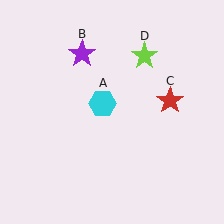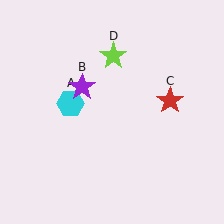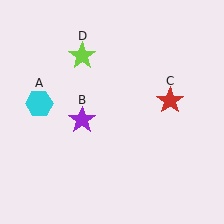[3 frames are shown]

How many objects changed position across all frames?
3 objects changed position: cyan hexagon (object A), purple star (object B), lime star (object D).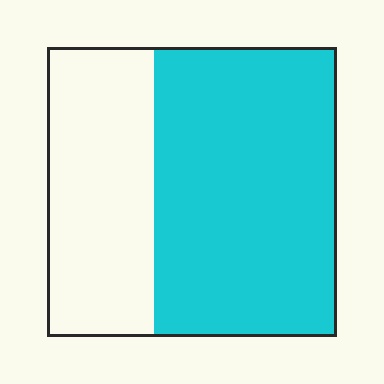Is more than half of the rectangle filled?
Yes.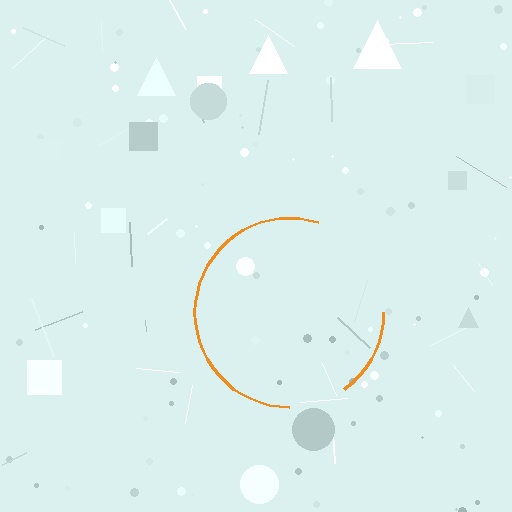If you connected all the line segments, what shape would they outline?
They would outline a circle.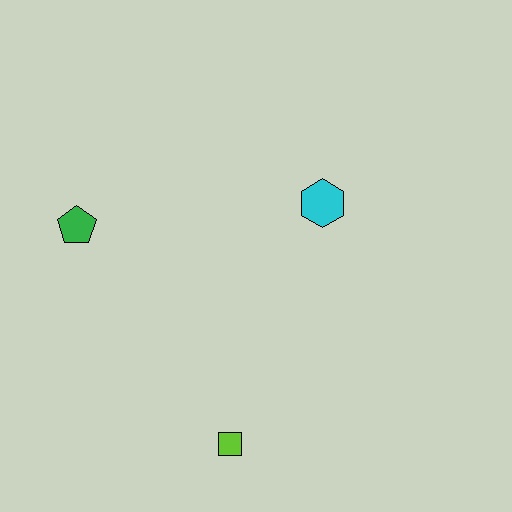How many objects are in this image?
There are 3 objects.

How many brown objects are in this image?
There are no brown objects.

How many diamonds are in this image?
There are no diamonds.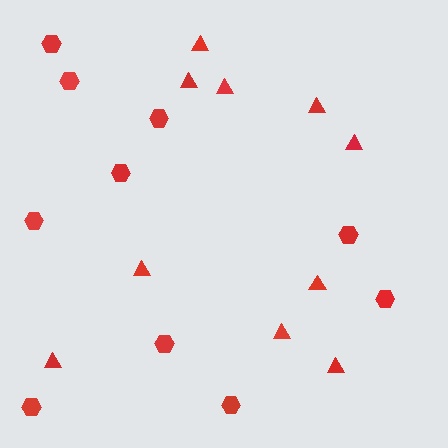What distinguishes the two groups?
There are 2 groups: one group of hexagons (10) and one group of triangles (10).